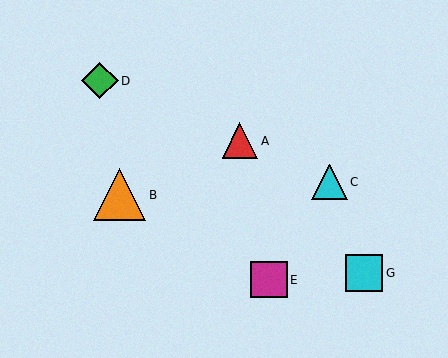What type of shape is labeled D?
Shape D is a green diamond.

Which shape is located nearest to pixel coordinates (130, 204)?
The orange triangle (labeled B) at (120, 195) is nearest to that location.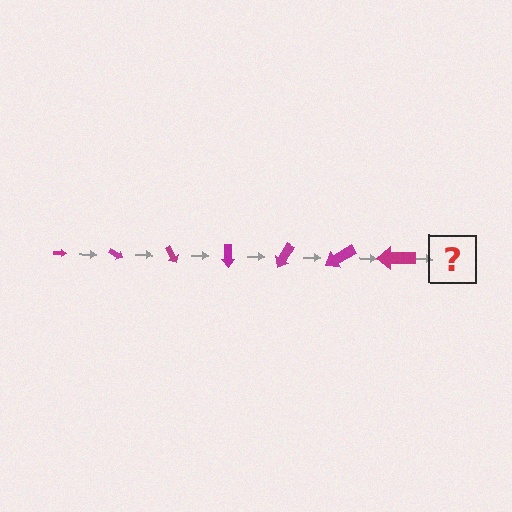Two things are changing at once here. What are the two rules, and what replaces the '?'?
The two rules are that the arrow grows larger each step and it rotates 30 degrees each step. The '?' should be an arrow, larger than the previous one and rotated 210 degrees from the start.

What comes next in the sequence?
The next element should be an arrow, larger than the previous one and rotated 210 degrees from the start.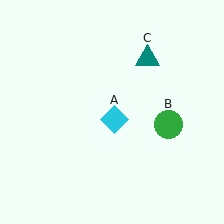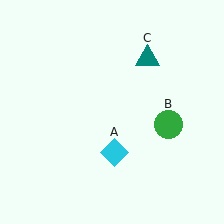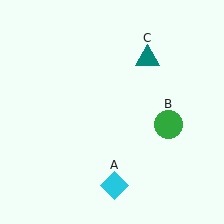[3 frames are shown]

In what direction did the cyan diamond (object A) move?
The cyan diamond (object A) moved down.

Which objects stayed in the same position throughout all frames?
Green circle (object B) and teal triangle (object C) remained stationary.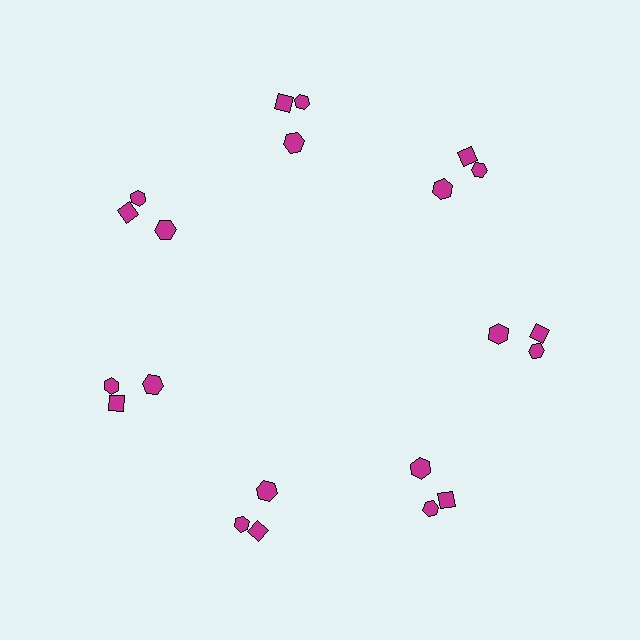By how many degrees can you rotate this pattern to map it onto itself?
The pattern maps onto itself every 51 degrees of rotation.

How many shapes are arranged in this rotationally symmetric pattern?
There are 21 shapes, arranged in 7 groups of 3.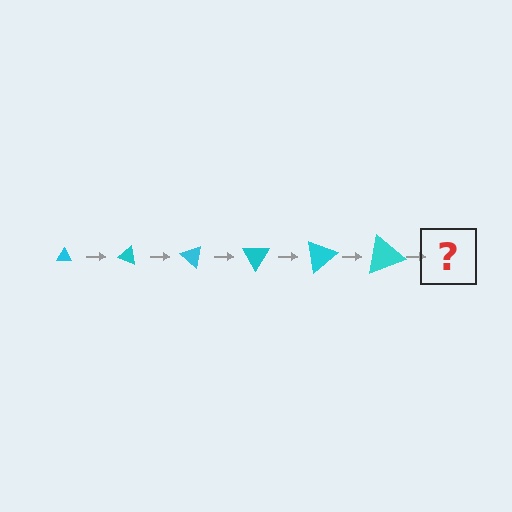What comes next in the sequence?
The next element should be a triangle, larger than the previous one and rotated 120 degrees from the start.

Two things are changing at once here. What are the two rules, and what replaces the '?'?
The two rules are that the triangle grows larger each step and it rotates 20 degrees each step. The '?' should be a triangle, larger than the previous one and rotated 120 degrees from the start.